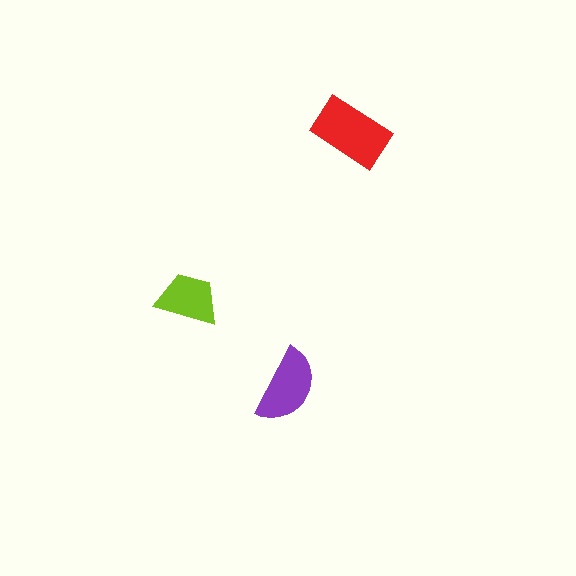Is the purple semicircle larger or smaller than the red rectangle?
Smaller.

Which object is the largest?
The red rectangle.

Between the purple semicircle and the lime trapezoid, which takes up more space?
The purple semicircle.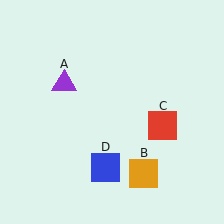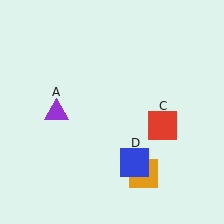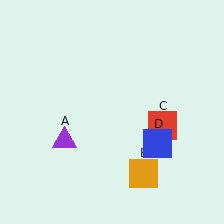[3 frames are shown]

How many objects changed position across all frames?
2 objects changed position: purple triangle (object A), blue square (object D).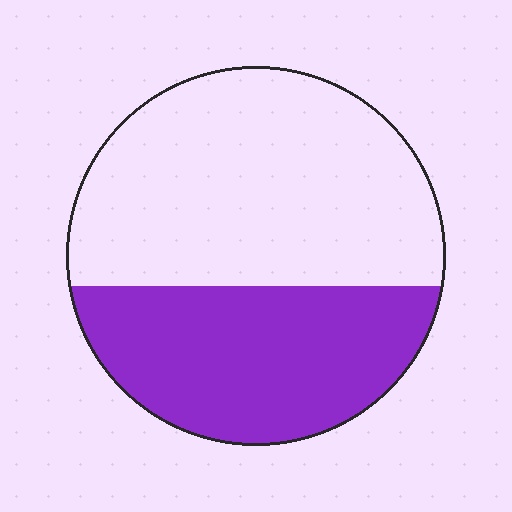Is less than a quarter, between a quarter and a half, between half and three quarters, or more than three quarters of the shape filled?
Between a quarter and a half.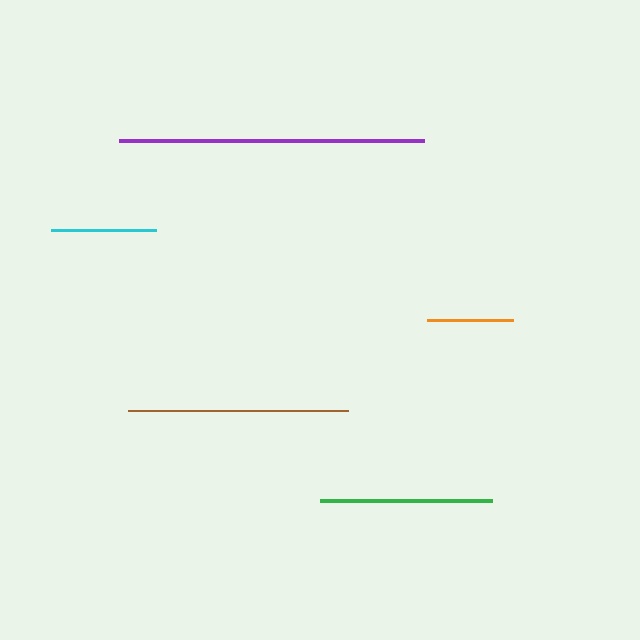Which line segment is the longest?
The purple line is the longest at approximately 304 pixels.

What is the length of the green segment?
The green segment is approximately 172 pixels long.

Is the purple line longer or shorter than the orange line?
The purple line is longer than the orange line.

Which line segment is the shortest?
The orange line is the shortest at approximately 86 pixels.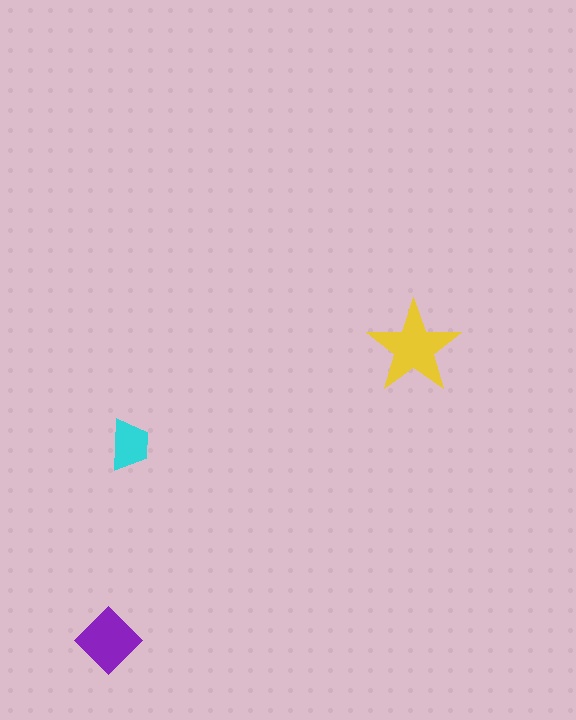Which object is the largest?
The yellow star.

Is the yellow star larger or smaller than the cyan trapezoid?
Larger.